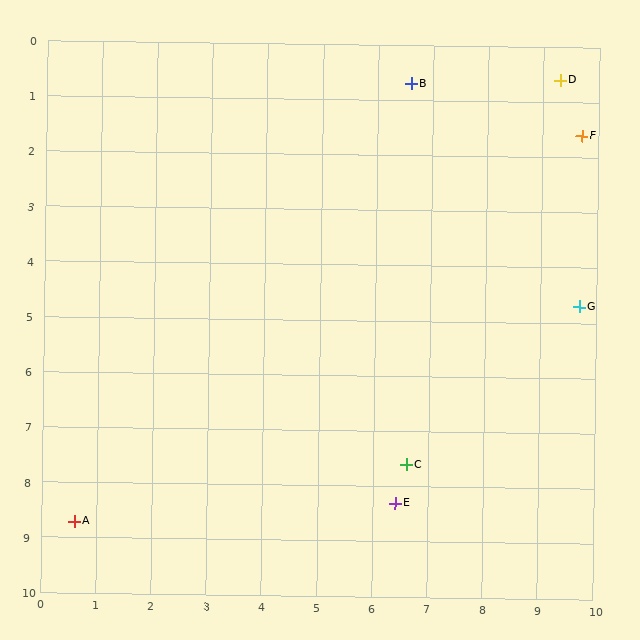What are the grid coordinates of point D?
Point D is at approximately (9.3, 0.6).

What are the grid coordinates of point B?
Point B is at approximately (6.6, 0.7).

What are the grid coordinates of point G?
Point G is at approximately (9.7, 4.7).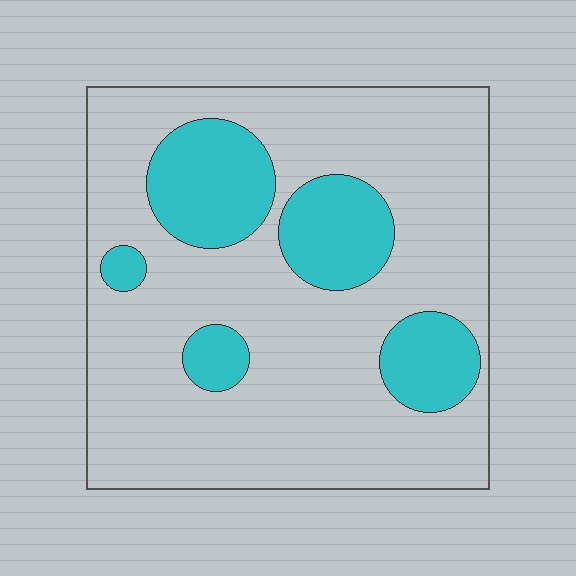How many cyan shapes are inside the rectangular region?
5.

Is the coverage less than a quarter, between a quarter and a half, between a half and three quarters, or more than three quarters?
Less than a quarter.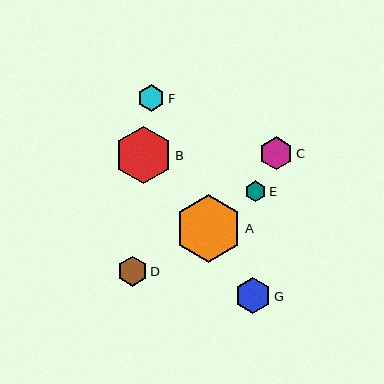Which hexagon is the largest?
Hexagon A is the largest with a size of approximately 67 pixels.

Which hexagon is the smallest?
Hexagon E is the smallest with a size of approximately 21 pixels.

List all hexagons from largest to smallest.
From largest to smallest: A, B, G, C, D, F, E.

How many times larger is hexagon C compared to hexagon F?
Hexagon C is approximately 1.2 times the size of hexagon F.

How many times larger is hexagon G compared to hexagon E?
Hexagon G is approximately 1.7 times the size of hexagon E.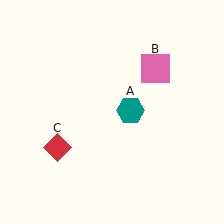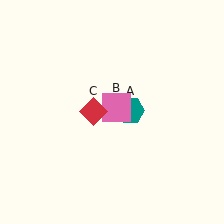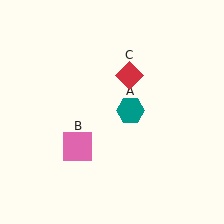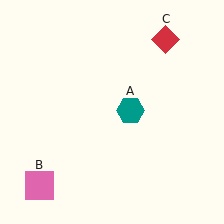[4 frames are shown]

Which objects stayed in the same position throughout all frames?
Teal hexagon (object A) remained stationary.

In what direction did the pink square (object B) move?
The pink square (object B) moved down and to the left.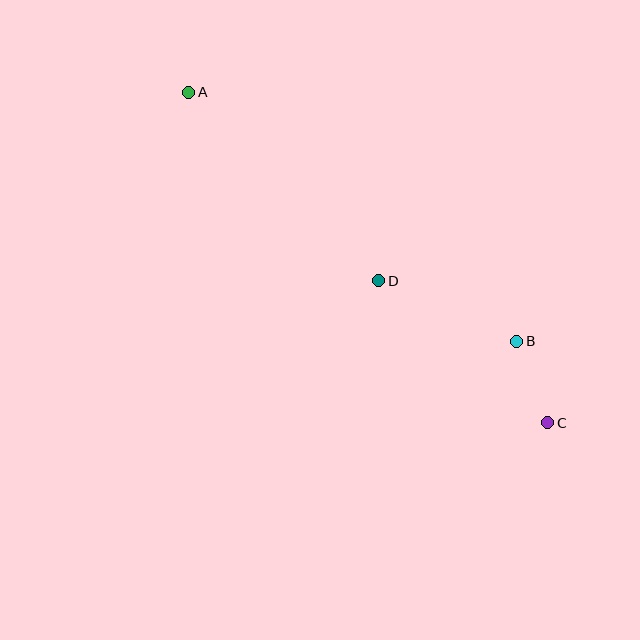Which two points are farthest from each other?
Points A and C are farthest from each other.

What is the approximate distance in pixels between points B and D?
The distance between B and D is approximately 151 pixels.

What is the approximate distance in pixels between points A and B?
The distance between A and B is approximately 412 pixels.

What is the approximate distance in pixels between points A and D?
The distance between A and D is approximately 268 pixels.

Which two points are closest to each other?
Points B and C are closest to each other.